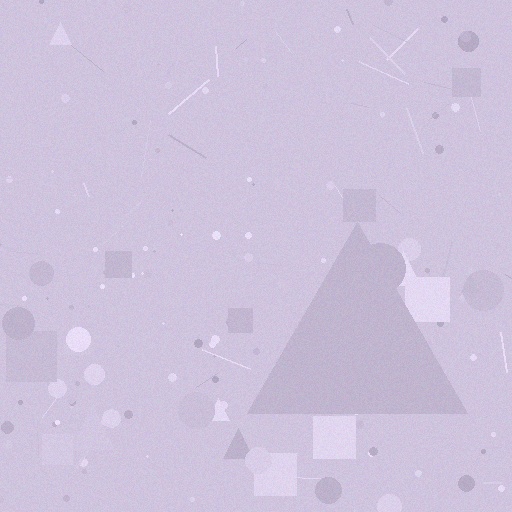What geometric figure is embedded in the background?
A triangle is embedded in the background.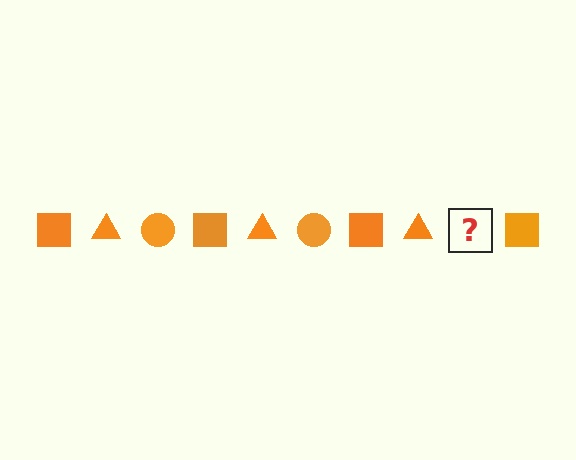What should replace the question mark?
The question mark should be replaced with an orange circle.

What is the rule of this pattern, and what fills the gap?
The rule is that the pattern cycles through square, triangle, circle shapes in orange. The gap should be filled with an orange circle.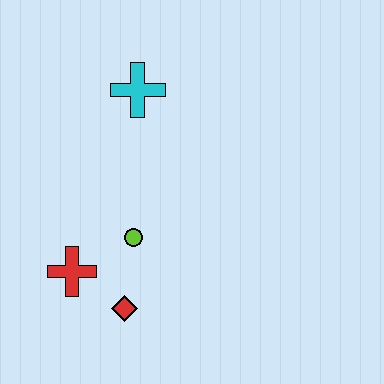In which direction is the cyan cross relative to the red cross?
The cyan cross is above the red cross.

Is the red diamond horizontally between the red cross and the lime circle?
Yes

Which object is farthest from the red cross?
The cyan cross is farthest from the red cross.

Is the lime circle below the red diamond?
No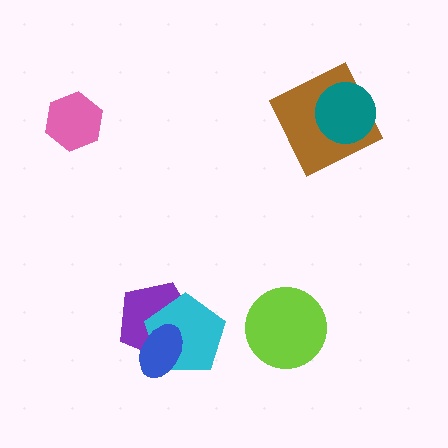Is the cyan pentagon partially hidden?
Yes, it is partially covered by another shape.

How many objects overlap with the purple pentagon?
2 objects overlap with the purple pentagon.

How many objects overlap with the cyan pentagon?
2 objects overlap with the cyan pentagon.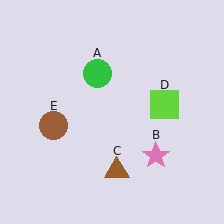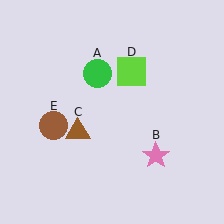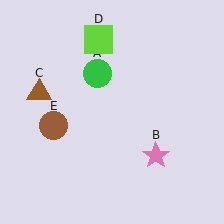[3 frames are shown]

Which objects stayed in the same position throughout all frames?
Green circle (object A) and pink star (object B) and brown circle (object E) remained stationary.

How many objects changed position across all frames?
2 objects changed position: brown triangle (object C), lime square (object D).